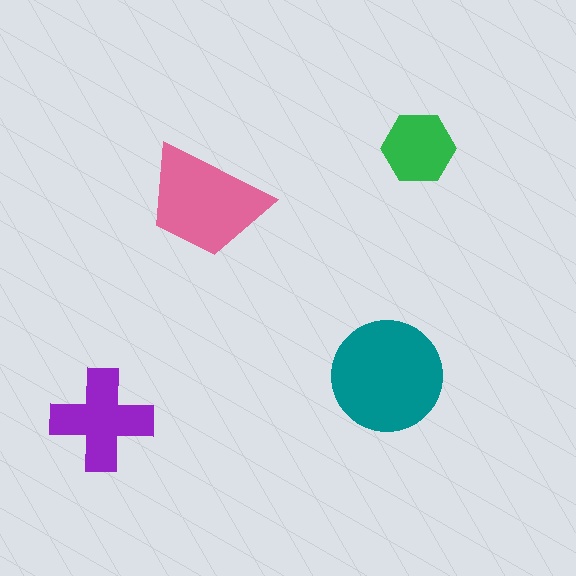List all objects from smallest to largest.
The green hexagon, the purple cross, the pink trapezoid, the teal circle.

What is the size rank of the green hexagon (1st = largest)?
4th.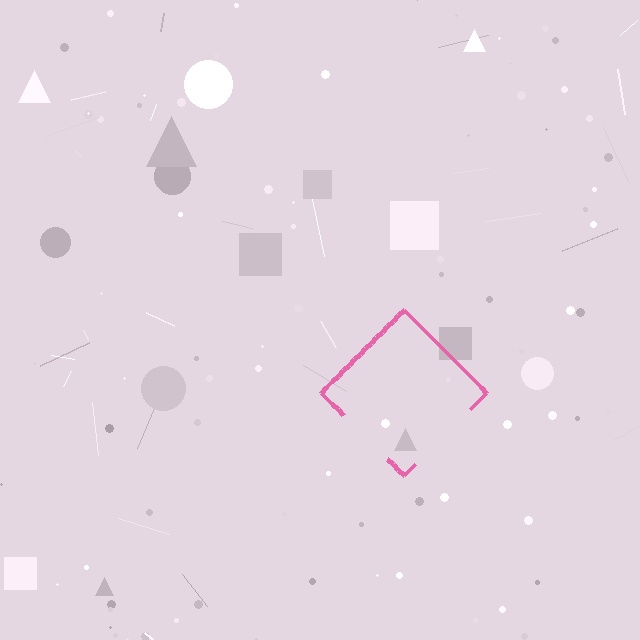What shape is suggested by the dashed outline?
The dashed outline suggests a diamond.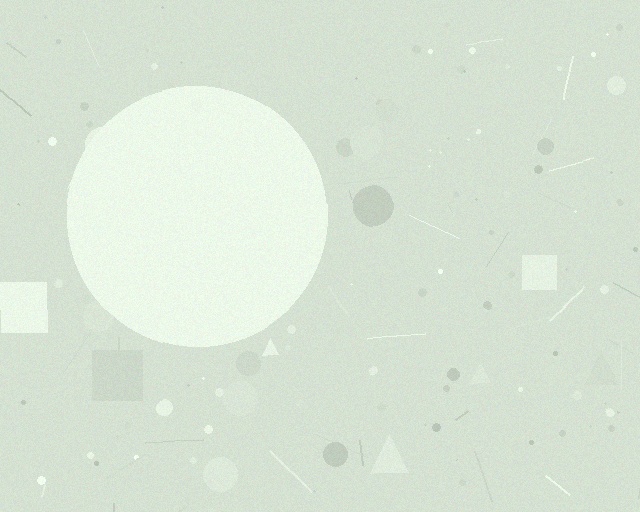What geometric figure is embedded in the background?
A circle is embedded in the background.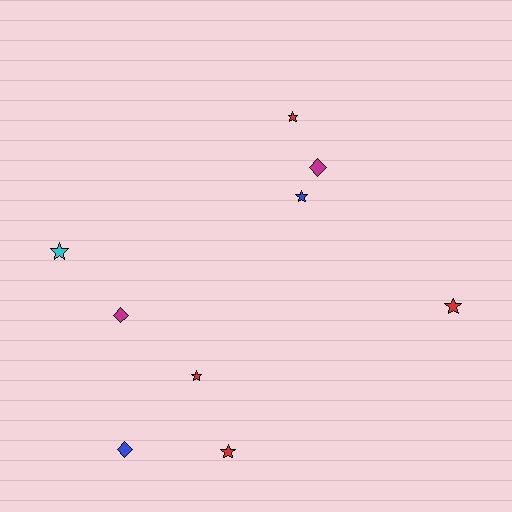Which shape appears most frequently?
Star, with 6 objects.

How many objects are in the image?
There are 9 objects.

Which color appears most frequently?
Red, with 4 objects.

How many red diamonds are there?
There are no red diamonds.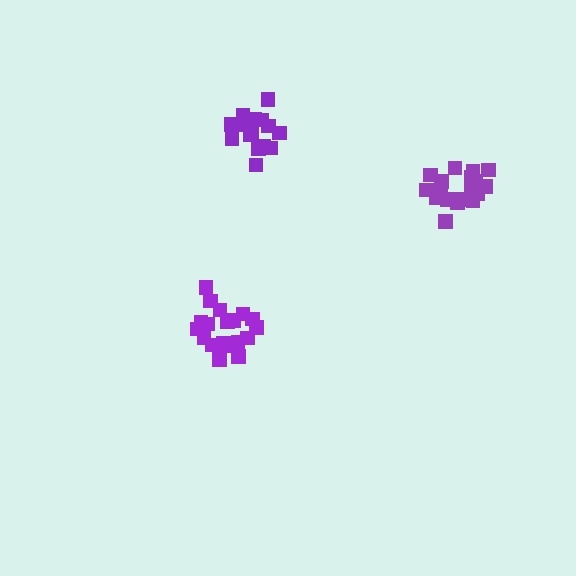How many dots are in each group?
Group 1: 16 dots, Group 2: 21 dots, Group 3: 19 dots (56 total).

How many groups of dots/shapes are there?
There are 3 groups.